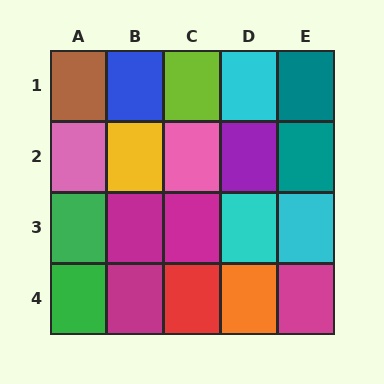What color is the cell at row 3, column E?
Cyan.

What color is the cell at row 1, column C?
Lime.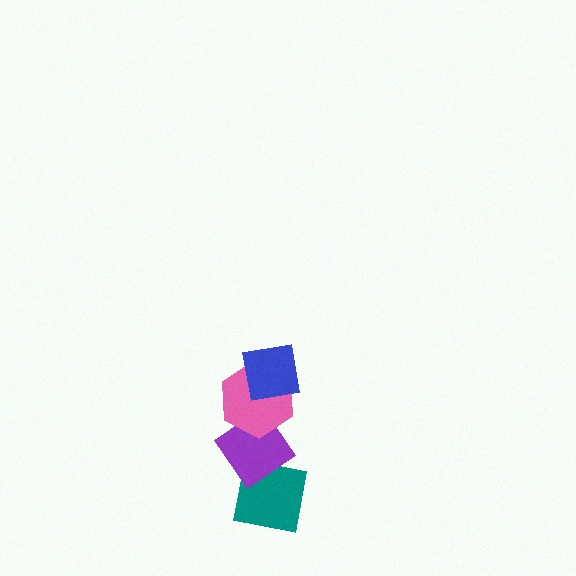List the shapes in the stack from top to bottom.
From top to bottom: the blue square, the pink hexagon, the purple diamond, the teal square.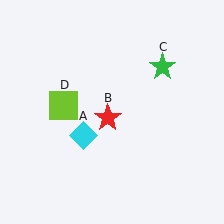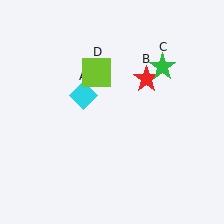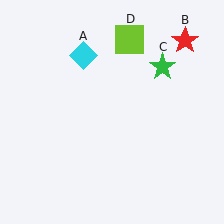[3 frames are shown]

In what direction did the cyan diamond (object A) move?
The cyan diamond (object A) moved up.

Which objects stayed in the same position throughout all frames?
Green star (object C) remained stationary.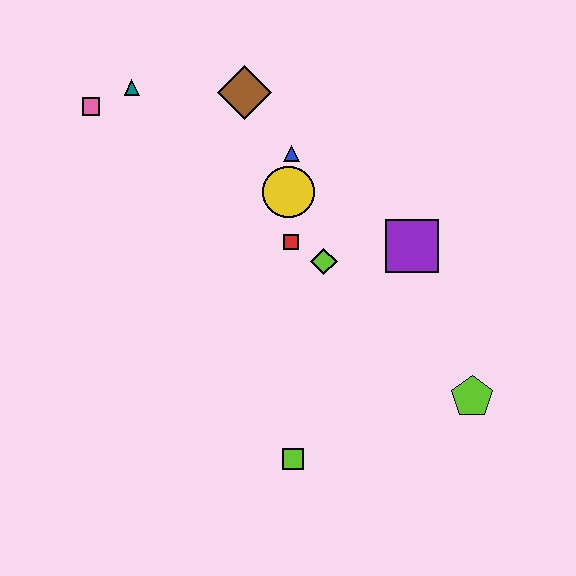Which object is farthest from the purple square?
The pink square is farthest from the purple square.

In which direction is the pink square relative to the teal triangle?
The pink square is to the left of the teal triangle.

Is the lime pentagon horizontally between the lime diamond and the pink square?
No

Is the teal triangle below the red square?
No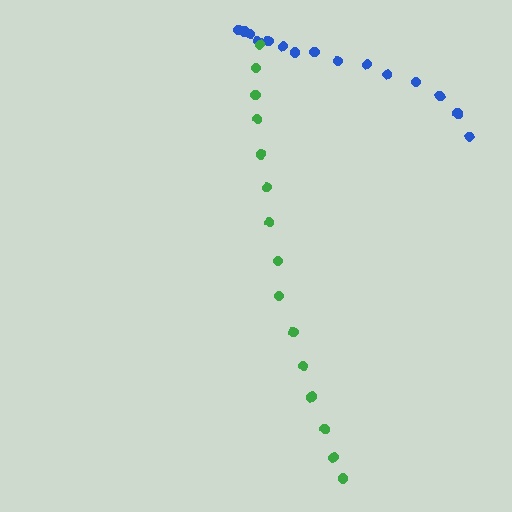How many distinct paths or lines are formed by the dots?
There are 2 distinct paths.